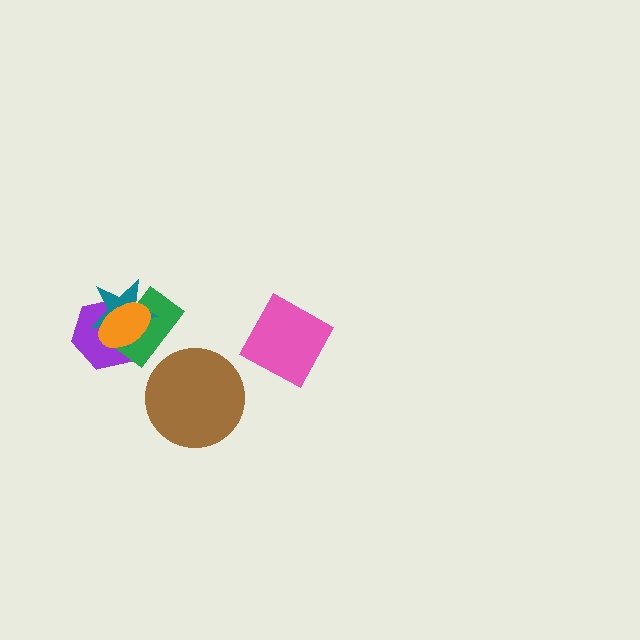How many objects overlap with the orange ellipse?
3 objects overlap with the orange ellipse.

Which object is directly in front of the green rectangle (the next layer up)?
The teal star is directly in front of the green rectangle.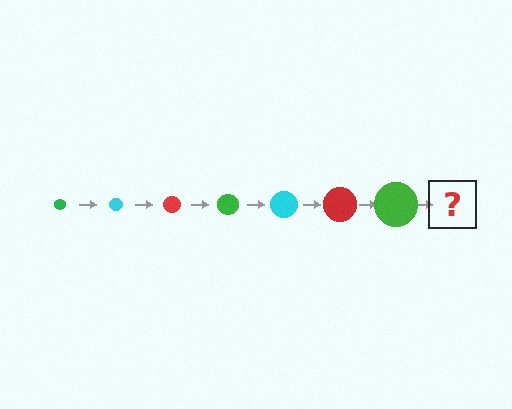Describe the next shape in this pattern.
It should be a cyan circle, larger than the previous one.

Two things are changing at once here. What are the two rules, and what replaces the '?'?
The two rules are that the circle grows larger each step and the color cycles through green, cyan, and red. The '?' should be a cyan circle, larger than the previous one.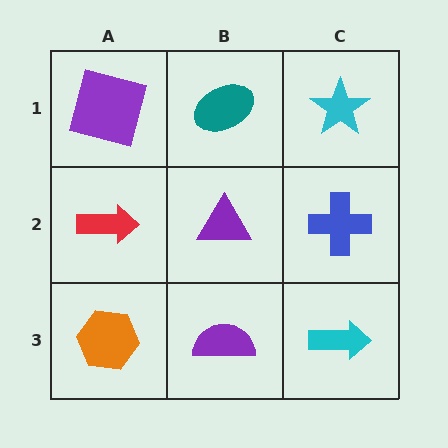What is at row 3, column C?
A cyan arrow.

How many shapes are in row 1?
3 shapes.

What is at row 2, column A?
A red arrow.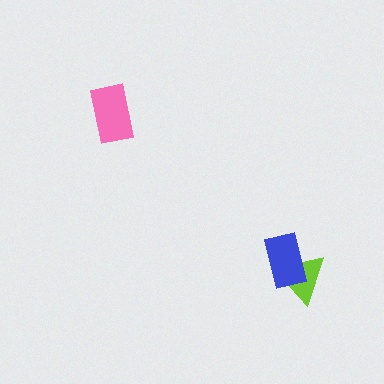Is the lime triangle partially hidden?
Yes, it is partially covered by another shape.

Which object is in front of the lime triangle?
The blue rectangle is in front of the lime triangle.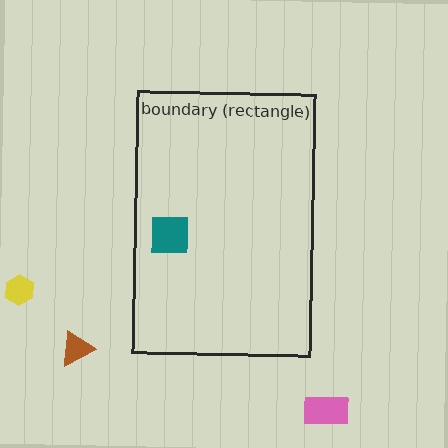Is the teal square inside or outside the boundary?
Inside.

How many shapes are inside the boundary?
1 inside, 3 outside.